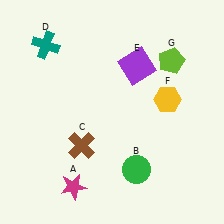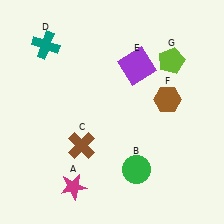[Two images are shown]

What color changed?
The hexagon (F) changed from yellow in Image 1 to brown in Image 2.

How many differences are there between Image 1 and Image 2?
There is 1 difference between the two images.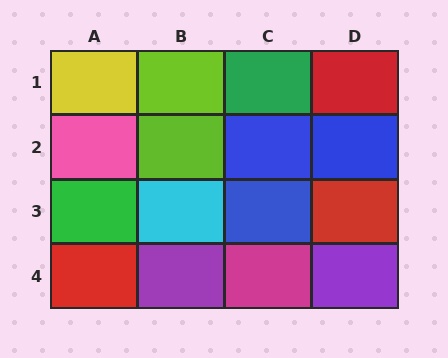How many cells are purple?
2 cells are purple.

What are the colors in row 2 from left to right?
Pink, lime, blue, blue.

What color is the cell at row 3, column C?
Blue.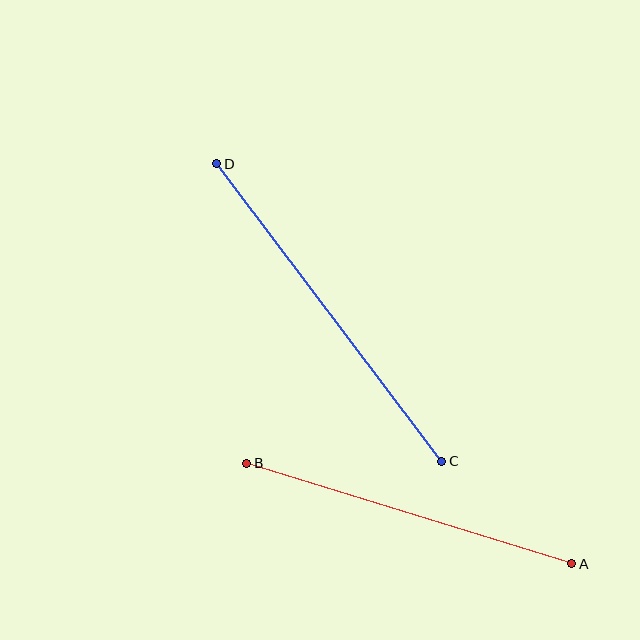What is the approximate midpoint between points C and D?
The midpoint is at approximately (329, 313) pixels.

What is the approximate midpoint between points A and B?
The midpoint is at approximately (409, 514) pixels.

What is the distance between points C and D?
The distance is approximately 373 pixels.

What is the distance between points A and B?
The distance is approximately 340 pixels.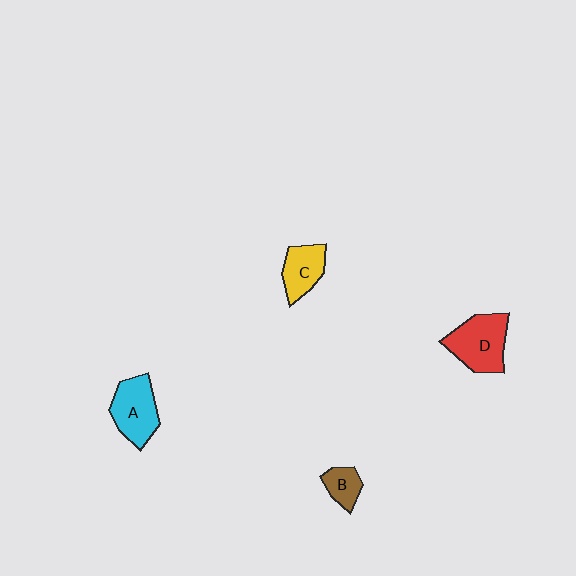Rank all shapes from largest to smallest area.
From largest to smallest: D (red), A (cyan), C (yellow), B (brown).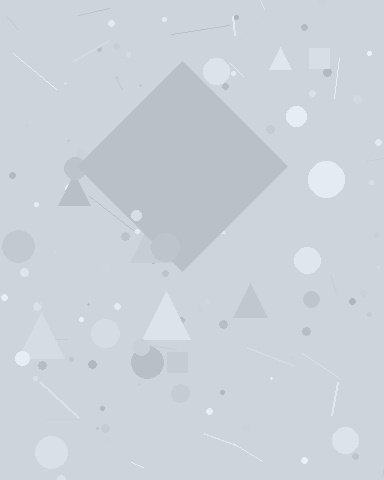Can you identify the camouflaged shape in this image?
The camouflaged shape is a diamond.